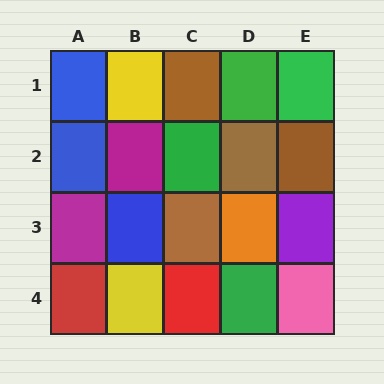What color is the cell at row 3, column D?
Orange.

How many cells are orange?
1 cell is orange.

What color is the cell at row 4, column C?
Red.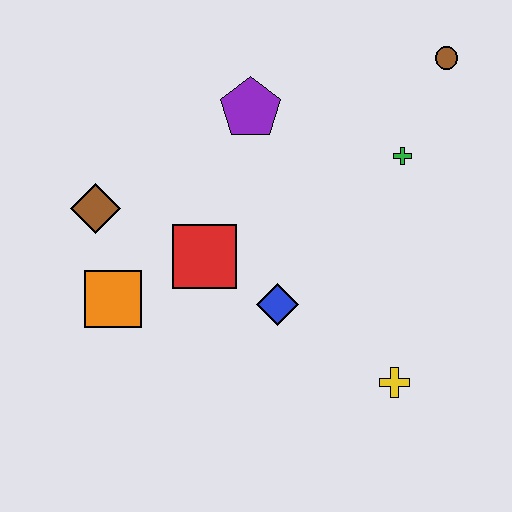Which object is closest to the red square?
The blue diamond is closest to the red square.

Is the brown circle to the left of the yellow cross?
No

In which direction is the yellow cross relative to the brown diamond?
The yellow cross is to the right of the brown diamond.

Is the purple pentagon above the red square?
Yes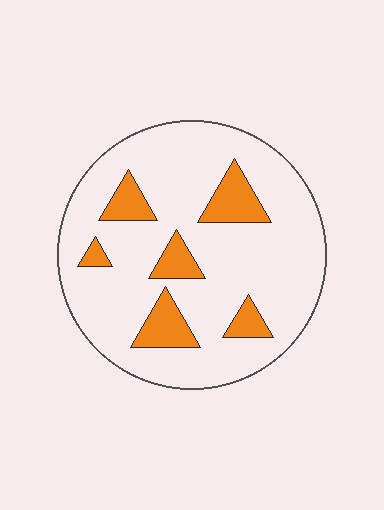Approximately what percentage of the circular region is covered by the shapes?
Approximately 15%.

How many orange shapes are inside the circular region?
6.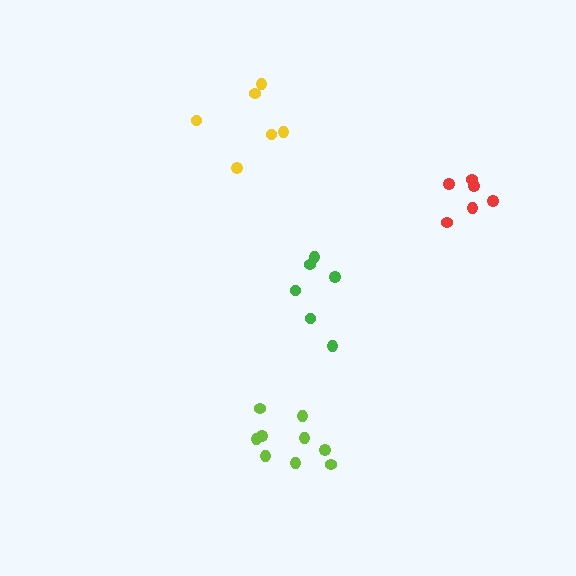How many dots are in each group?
Group 1: 6 dots, Group 2: 9 dots, Group 3: 6 dots, Group 4: 6 dots (27 total).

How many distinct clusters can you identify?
There are 4 distinct clusters.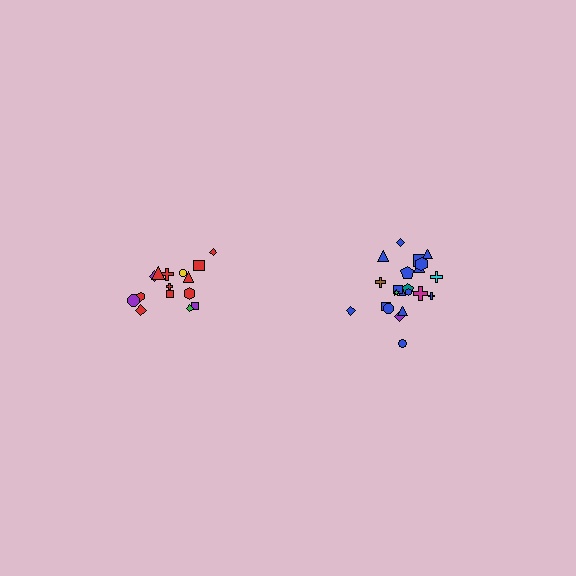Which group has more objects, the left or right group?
The right group.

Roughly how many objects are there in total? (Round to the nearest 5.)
Roughly 35 objects in total.